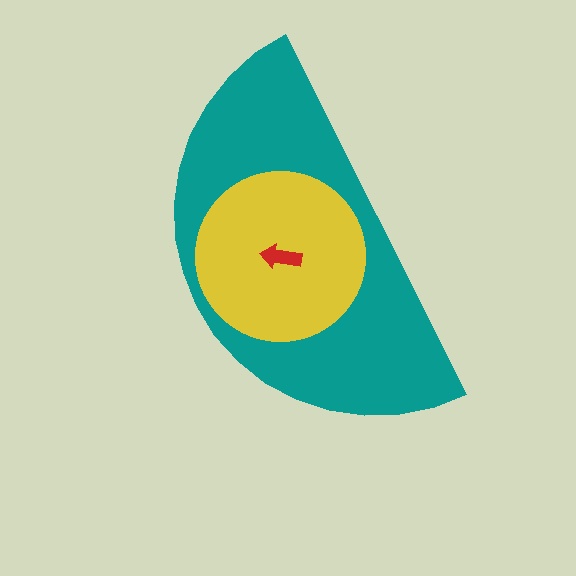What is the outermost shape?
The teal semicircle.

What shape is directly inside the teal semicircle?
The yellow circle.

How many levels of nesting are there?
3.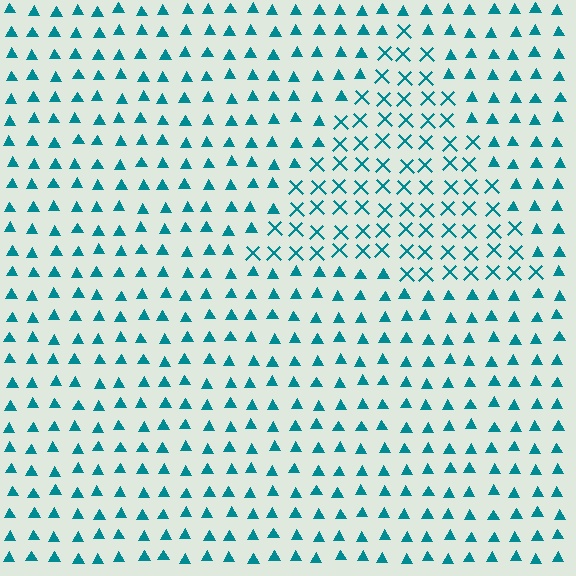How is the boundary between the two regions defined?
The boundary is defined by a change in element shape: X marks inside vs. triangles outside. All elements share the same color and spacing.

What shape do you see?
I see a triangle.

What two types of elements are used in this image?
The image uses X marks inside the triangle region and triangles outside it.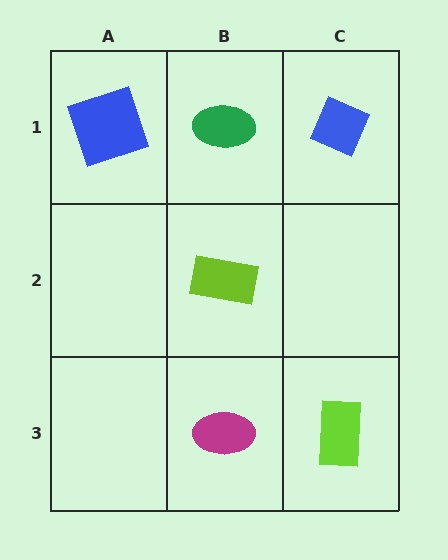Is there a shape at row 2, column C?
No, that cell is empty.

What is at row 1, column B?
A green ellipse.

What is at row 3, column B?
A magenta ellipse.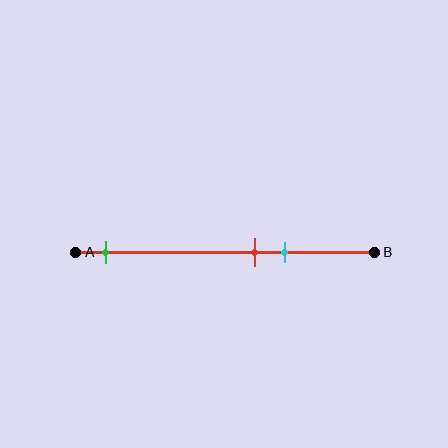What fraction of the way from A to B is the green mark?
The green mark is approximately 10% (0.1) of the way from A to B.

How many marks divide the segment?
There are 3 marks dividing the segment.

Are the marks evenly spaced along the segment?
No, the marks are not evenly spaced.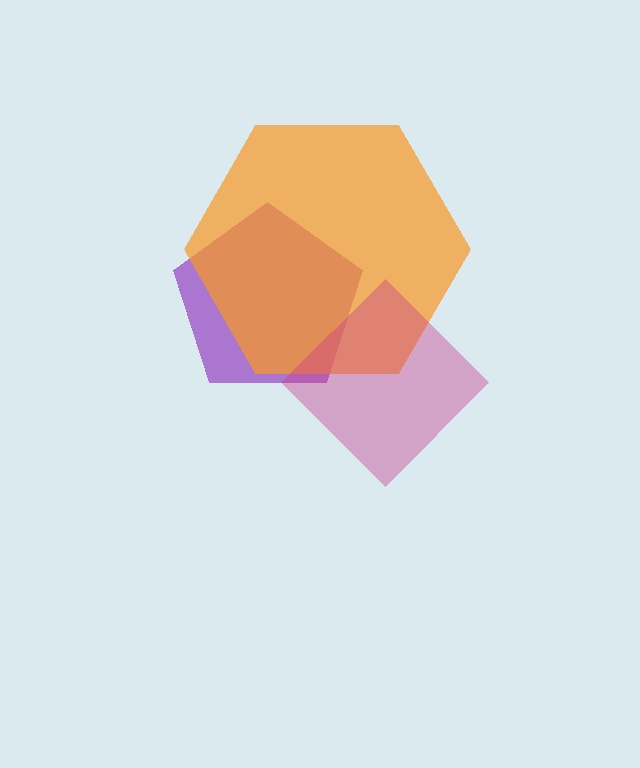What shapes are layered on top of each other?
The layered shapes are: a purple pentagon, an orange hexagon, a magenta diamond.